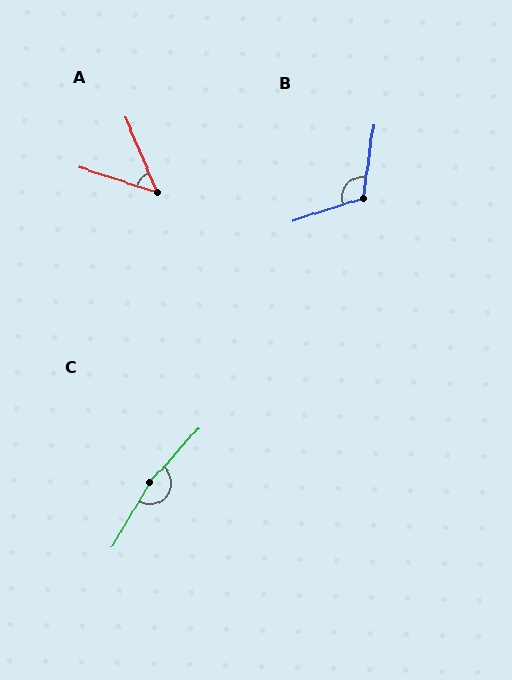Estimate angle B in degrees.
Approximately 116 degrees.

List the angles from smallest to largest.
A (49°), B (116°), C (169°).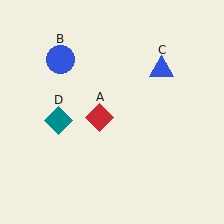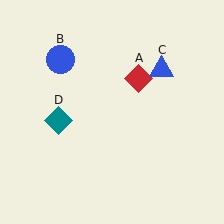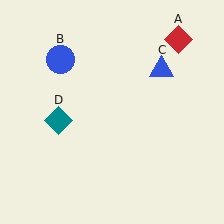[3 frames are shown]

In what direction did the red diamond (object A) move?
The red diamond (object A) moved up and to the right.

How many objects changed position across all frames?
1 object changed position: red diamond (object A).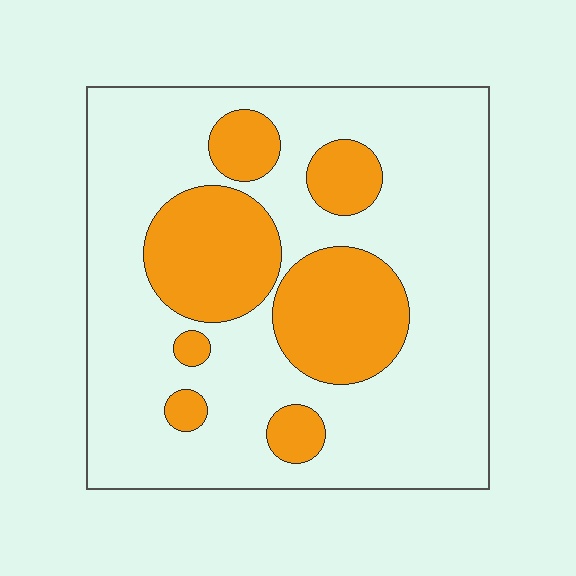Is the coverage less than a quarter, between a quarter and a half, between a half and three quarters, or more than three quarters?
Between a quarter and a half.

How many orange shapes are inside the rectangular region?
7.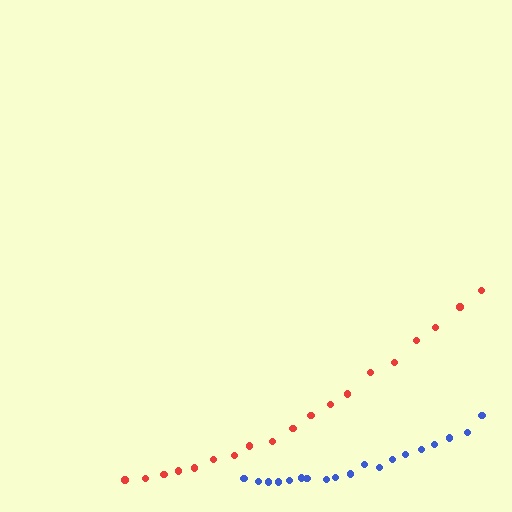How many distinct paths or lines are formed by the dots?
There are 2 distinct paths.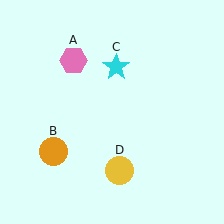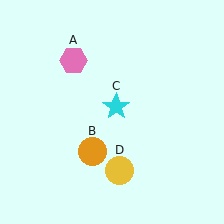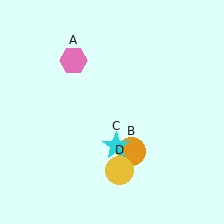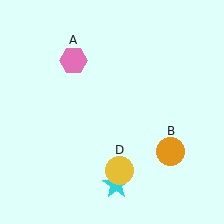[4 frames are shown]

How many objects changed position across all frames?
2 objects changed position: orange circle (object B), cyan star (object C).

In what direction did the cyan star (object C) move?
The cyan star (object C) moved down.